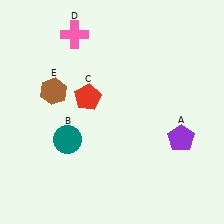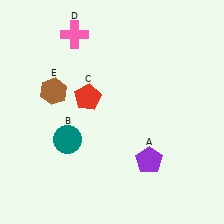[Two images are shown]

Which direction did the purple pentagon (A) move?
The purple pentagon (A) moved left.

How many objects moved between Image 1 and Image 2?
1 object moved between the two images.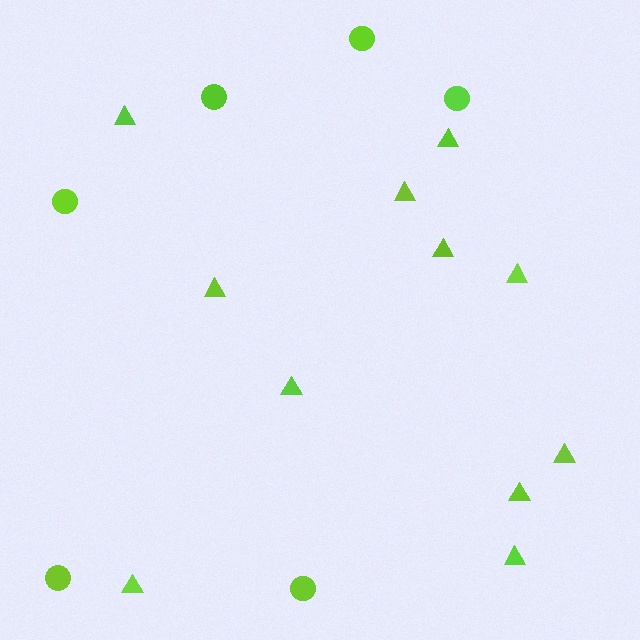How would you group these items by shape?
There are 2 groups: one group of circles (6) and one group of triangles (11).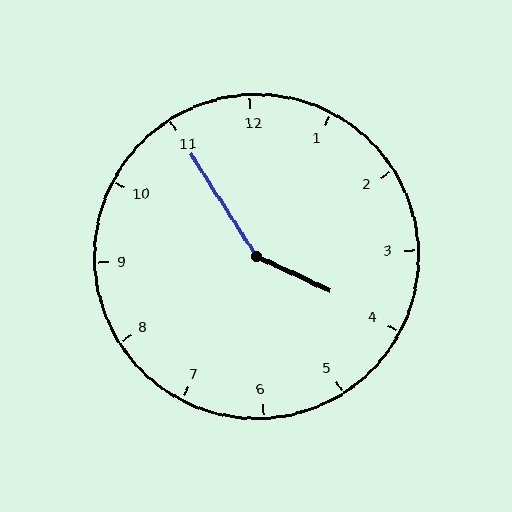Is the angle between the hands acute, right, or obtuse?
It is obtuse.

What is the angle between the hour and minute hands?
Approximately 148 degrees.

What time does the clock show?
3:55.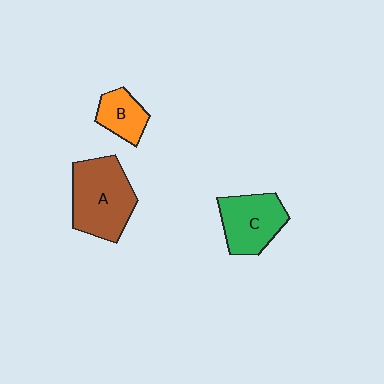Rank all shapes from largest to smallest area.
From largest to smallest: A (brown), C (green), B (orange).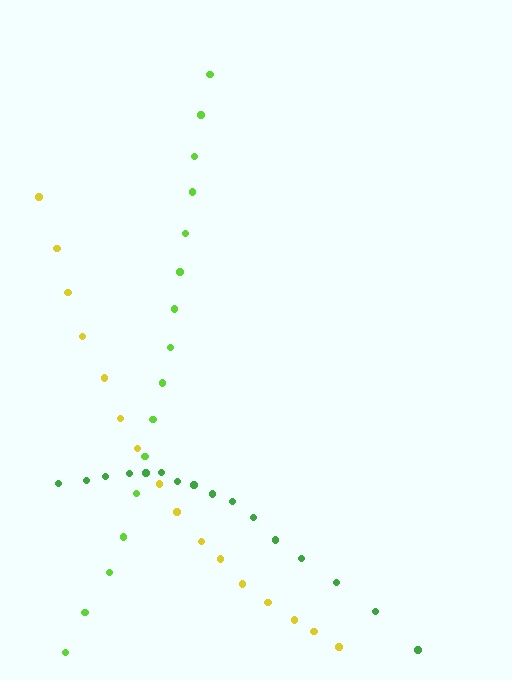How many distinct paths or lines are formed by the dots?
There are 3 distinct paths.